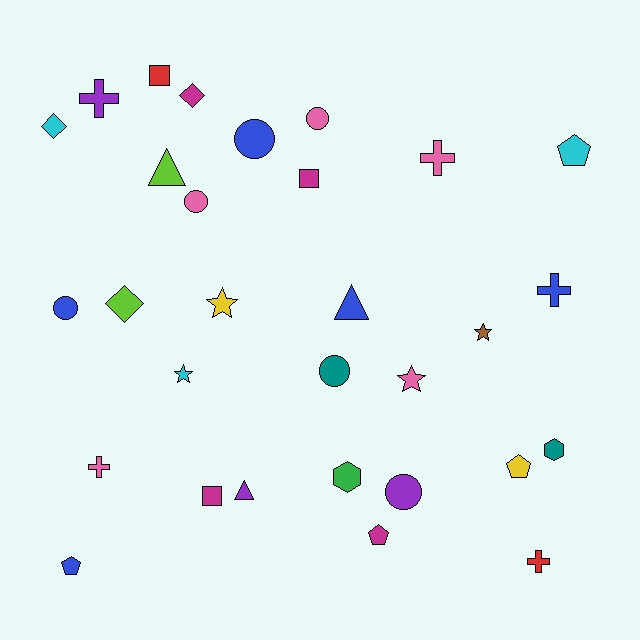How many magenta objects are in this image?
There are 4 magenta objects.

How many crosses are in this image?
There are 5 crosses.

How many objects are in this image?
There are 30 objects.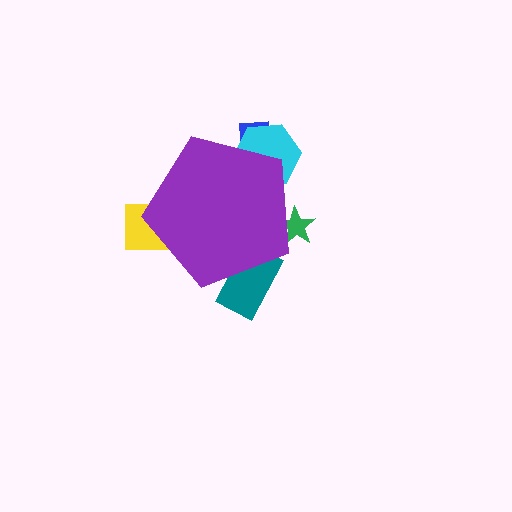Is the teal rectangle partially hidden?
Yes, the teal rectangle is partially hidden behind the purple pentagon.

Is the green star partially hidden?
Yes, the green star is partially hidden behind the purple pentagon.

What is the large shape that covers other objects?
A purple pentagon.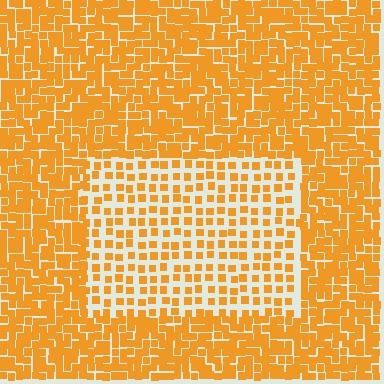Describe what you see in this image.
The image contains small orange elements arranged at two different densities. A rectangle-shaped region is visible where the elements are less densely packed than the surrounding area.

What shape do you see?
I see a rectangle.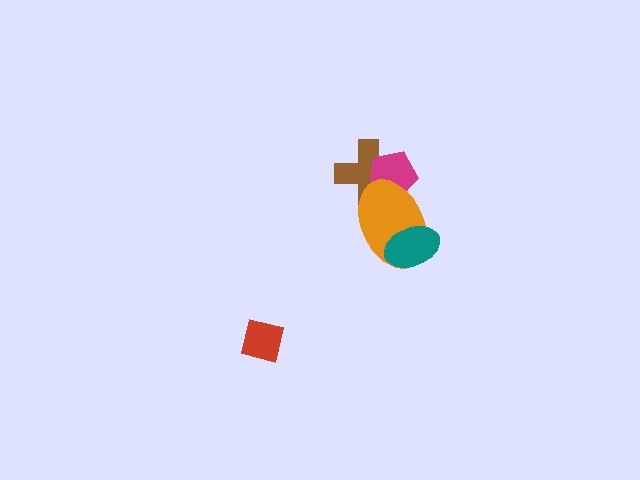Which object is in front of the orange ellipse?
The teal ellipse is in front of the orange ellipse.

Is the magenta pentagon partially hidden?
Yes, it is partially covered by another shape.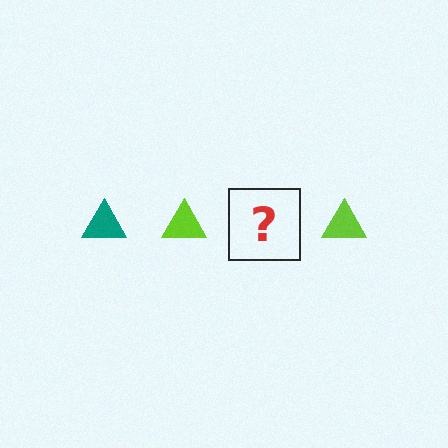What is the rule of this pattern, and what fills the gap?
The rule is that the pattern cycles through teal, lime triangles. The gap should be filled with a teal triangle.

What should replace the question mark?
The question mark should be replaced with a teal triangle.